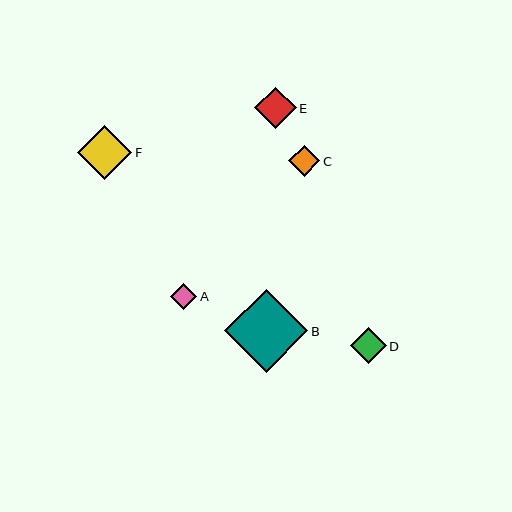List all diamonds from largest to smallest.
From largest to smallest: B, F, E, D, C, A.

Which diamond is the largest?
Diamond B is the largest with a size of approximately 83 pixels.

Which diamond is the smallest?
Diamond A is the smallest with a size of approximately 26 pixels.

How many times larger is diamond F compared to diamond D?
Diamond F is approximately 1.5 times the size of diamond D.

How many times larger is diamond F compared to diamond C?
Diamond F is approximately 1.8 times the size of diamond C.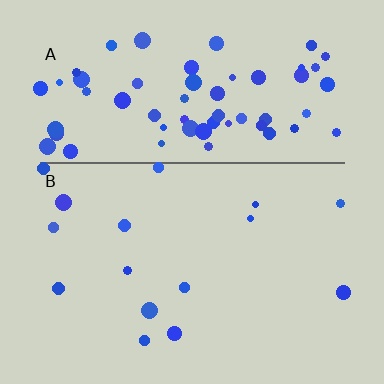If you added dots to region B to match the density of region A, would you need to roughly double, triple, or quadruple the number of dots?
Approximately quadruple.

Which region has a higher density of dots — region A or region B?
A (the top).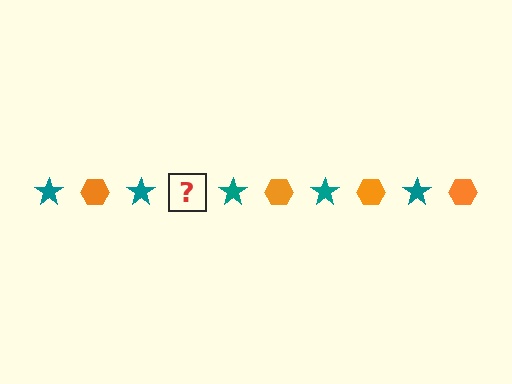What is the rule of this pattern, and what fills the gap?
The rule is that the pattern alternates between teal star and orange hexagon. The gap should be filled with an orange hexagon.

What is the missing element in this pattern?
The missing element is an orange hexagon.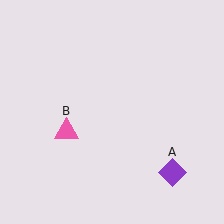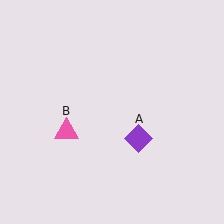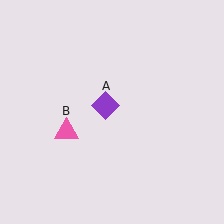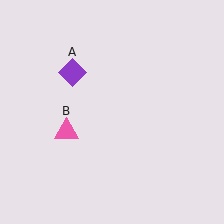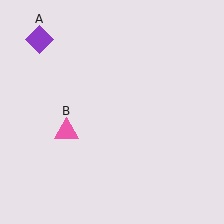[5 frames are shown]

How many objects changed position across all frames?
1 object changed position: purple diamond (object A).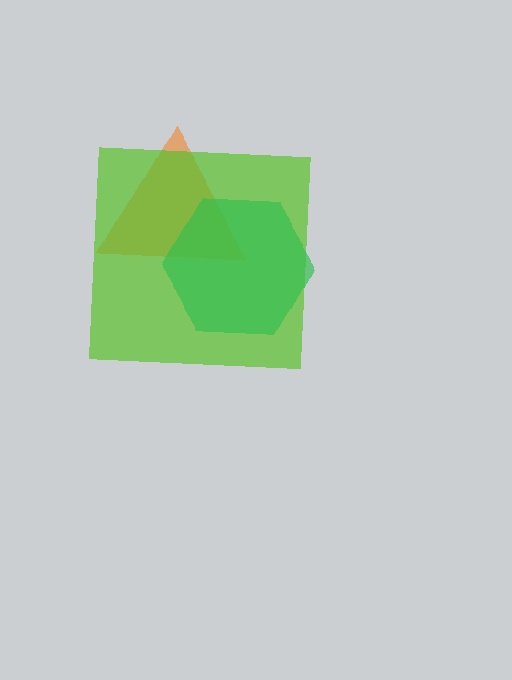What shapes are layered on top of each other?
The layered shapes are: an orange triangle, a lime square, a green hexagon.